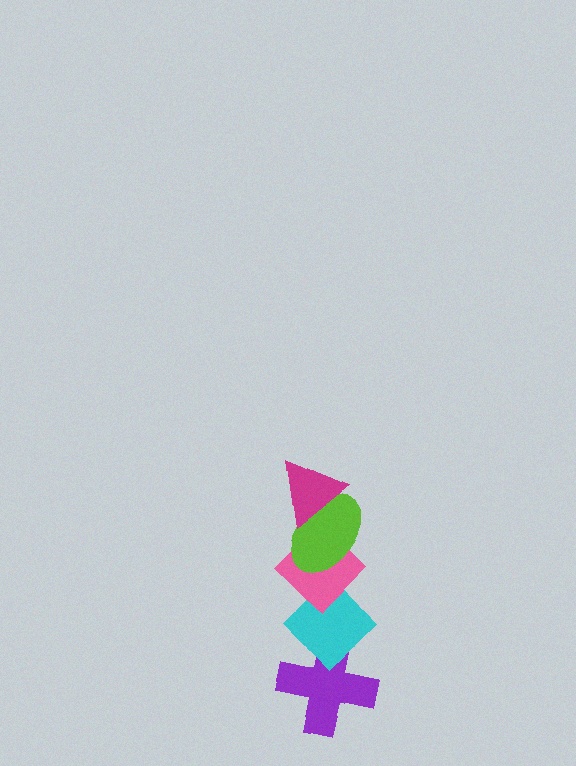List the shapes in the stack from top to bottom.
From top to bottom: the magenta triangle, the lime ellipse, the pink diamond, the cyan diamond, the purple cross.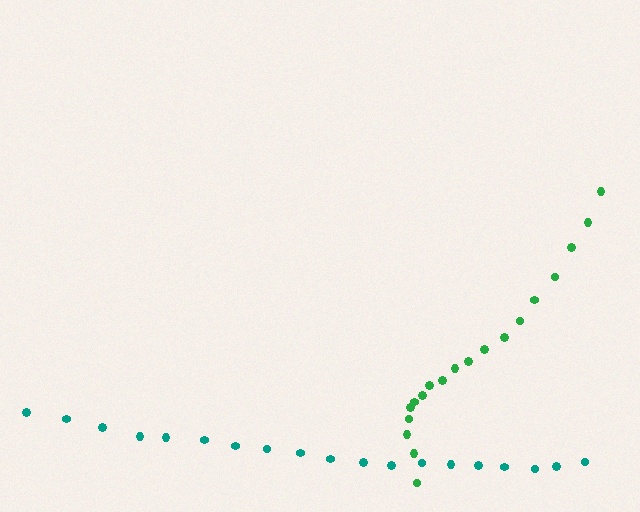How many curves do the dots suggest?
There are 2 distinct paths.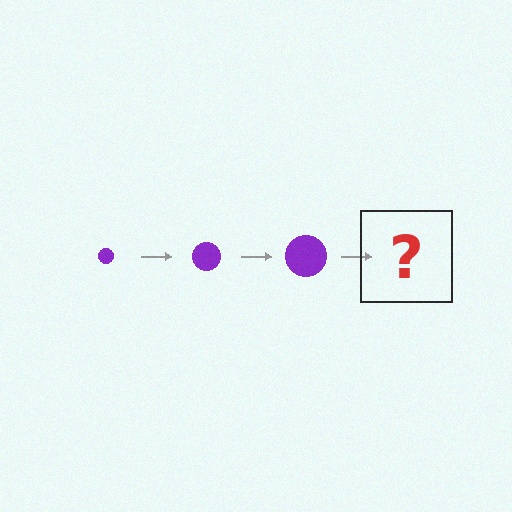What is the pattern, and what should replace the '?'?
The pattern is that the circle gets progressively larger each step. The '?' should be a purple circle, larger than the previous one.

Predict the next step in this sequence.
The next step is a purple circle, larger than the previous one.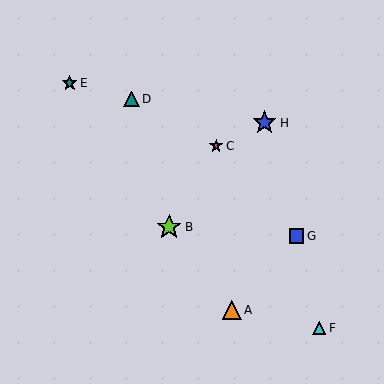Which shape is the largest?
The lime star (labeled B) is the largest.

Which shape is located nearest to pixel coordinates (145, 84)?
The teal triangle (labeled D) at (132, 99) is nearest to that location.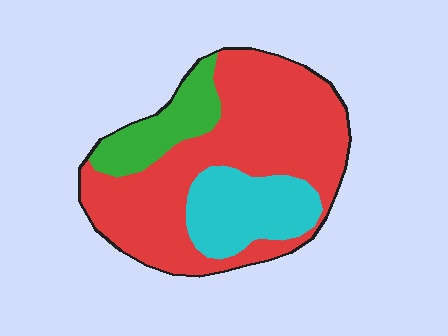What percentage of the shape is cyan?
Cyan takes up about one fifth (1/5) of the shape.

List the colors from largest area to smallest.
From largest to smallest: red, cyan, green.